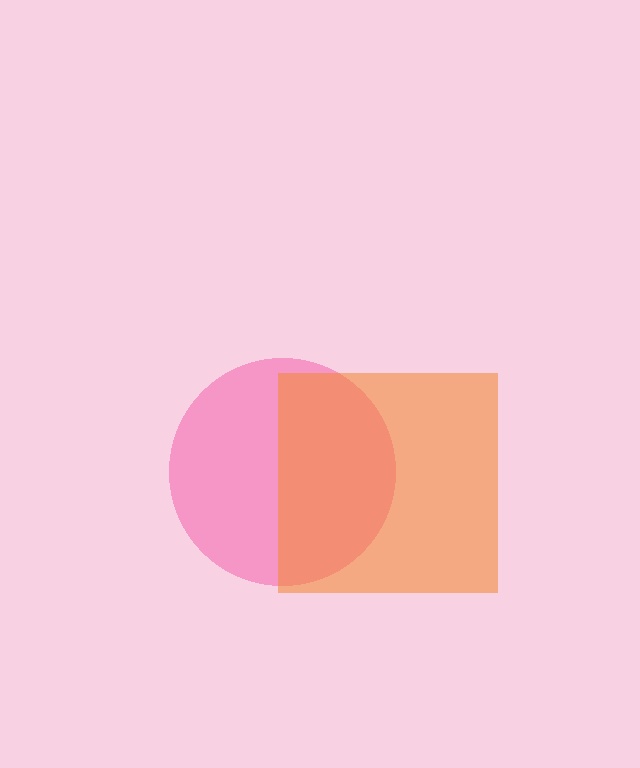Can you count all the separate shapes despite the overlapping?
Yes, there are 2 separate shapes.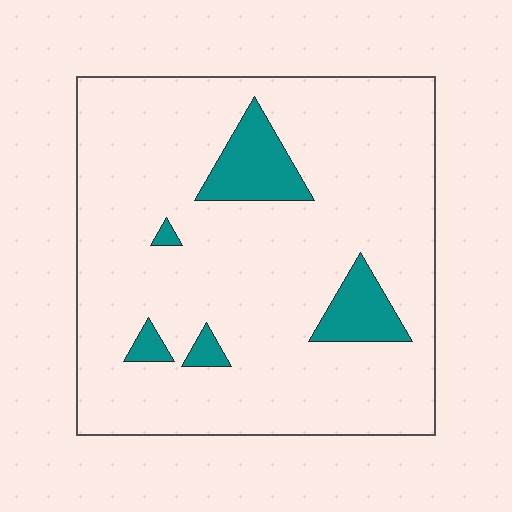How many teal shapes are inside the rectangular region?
5.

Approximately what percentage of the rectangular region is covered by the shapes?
Approximately 10%.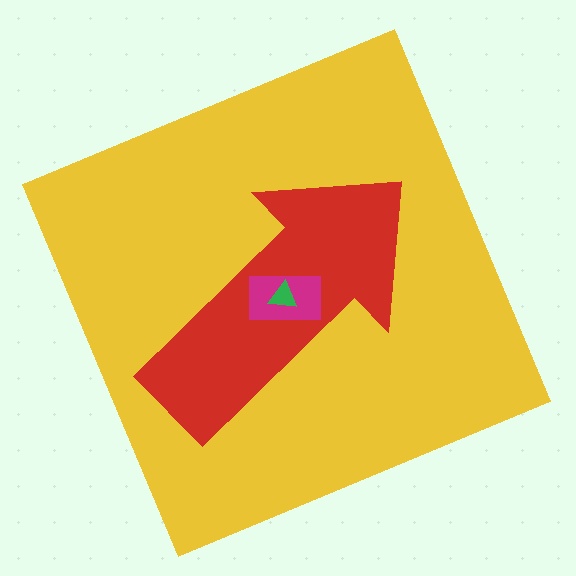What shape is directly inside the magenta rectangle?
The green triangle.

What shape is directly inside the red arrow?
The magenta rectangle.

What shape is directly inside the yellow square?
The red arrow.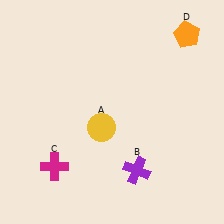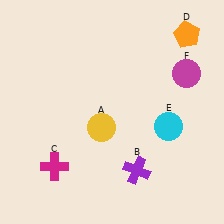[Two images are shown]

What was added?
A cyan circle (E), a magenta circle (F) were added in Image 2.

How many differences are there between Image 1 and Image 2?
There are 2 differences between the two images.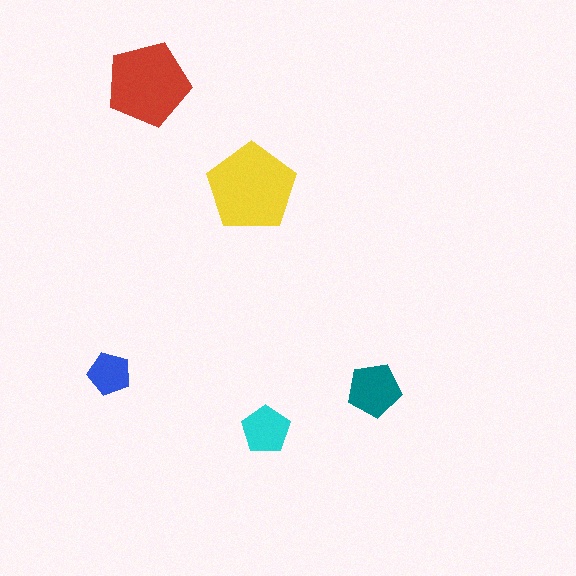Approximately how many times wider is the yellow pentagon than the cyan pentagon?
About 2 times wider.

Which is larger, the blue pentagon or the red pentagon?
The red one.